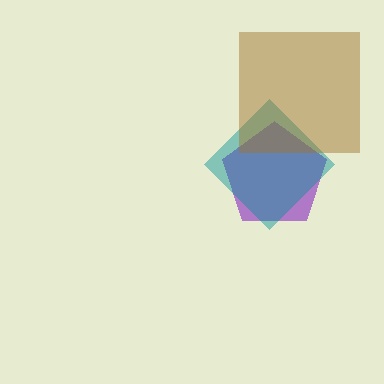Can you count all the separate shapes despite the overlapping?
Yes, there are 3 separate shapes.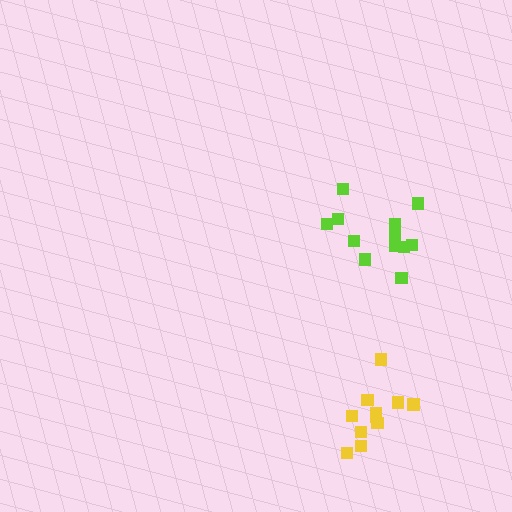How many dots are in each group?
Group 1: 12 dots, Group 2: 11 dots (23 total).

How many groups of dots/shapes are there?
There are 2 groups.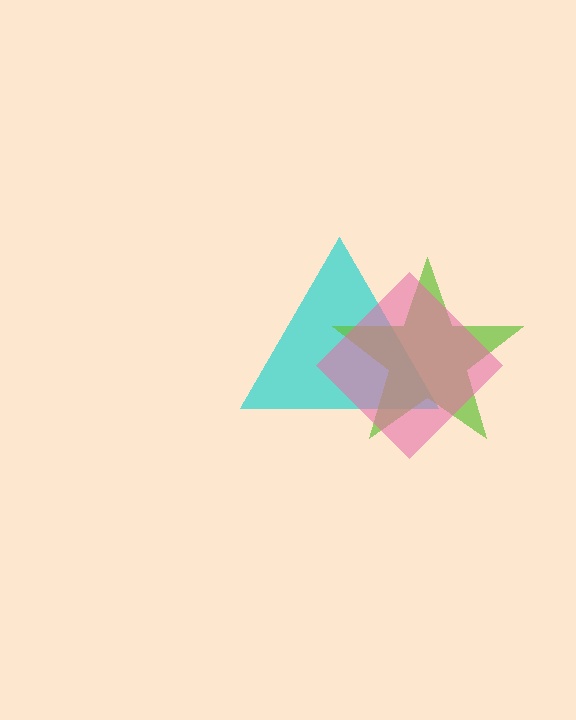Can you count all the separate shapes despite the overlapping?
Yes, there are 3 separate shapes.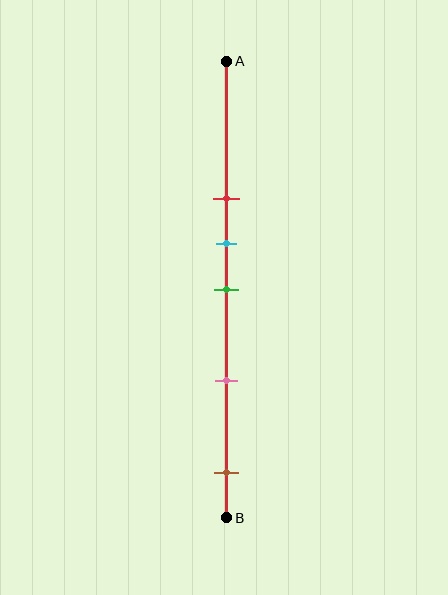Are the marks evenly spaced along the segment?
No, the marks are not evenly spaced.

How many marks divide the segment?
There are 5 marks dividing the segment.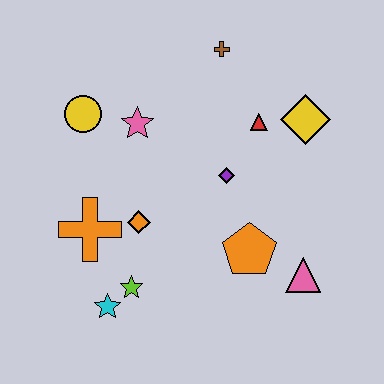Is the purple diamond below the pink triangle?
No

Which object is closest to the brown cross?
The red triangle is closest to the brown cross.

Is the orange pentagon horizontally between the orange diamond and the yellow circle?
No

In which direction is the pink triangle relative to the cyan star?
The pink triangle is to the right of the cyan star.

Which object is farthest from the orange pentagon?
The yellow circle is farthest from the orange pentagon.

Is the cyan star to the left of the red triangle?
Yes